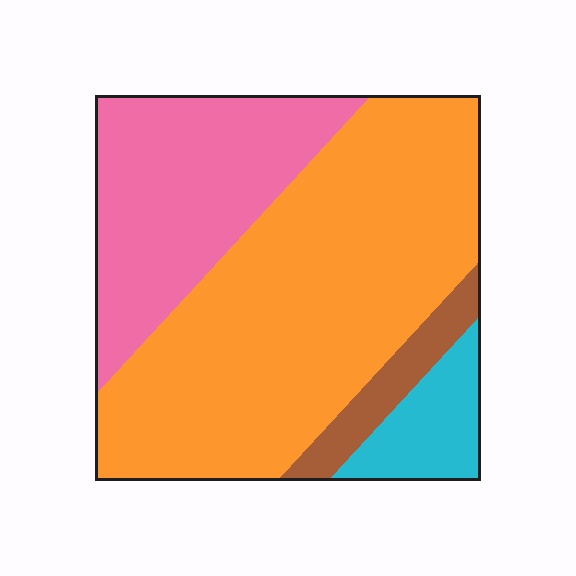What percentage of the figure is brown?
Brown takes up about one tenth (1/10) of the figure.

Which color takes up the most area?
Orange, at roughly 55%.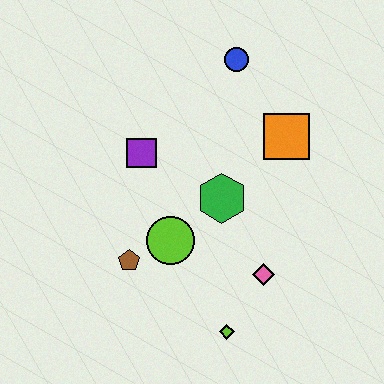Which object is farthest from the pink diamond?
The blue circle is farthest from the pink diamond.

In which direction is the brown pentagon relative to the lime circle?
The brown pentagon is to the left of the lime circle.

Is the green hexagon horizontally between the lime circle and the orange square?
Yes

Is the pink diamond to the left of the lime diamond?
No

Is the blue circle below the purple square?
No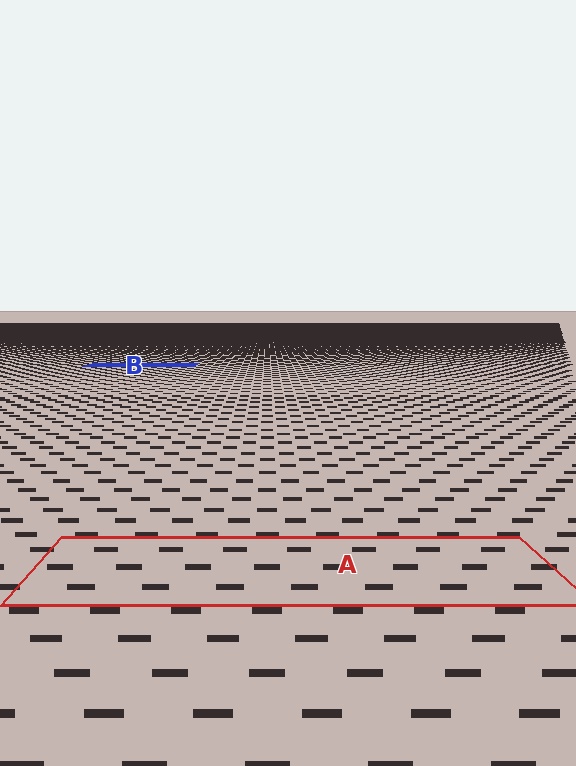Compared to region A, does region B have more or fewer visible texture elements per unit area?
Region B has more texture elements per unit area — they are packed more densely because it is farther away.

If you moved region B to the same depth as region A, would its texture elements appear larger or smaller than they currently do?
They would appear larger. At a closer depth, the same texture elements are projected at a bigger on-screen size.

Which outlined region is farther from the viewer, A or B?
Region B is farther from the viewer — the texture elements inside it appear smaller and more densely packed.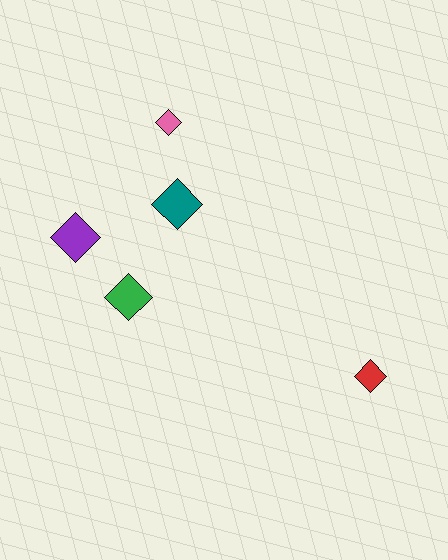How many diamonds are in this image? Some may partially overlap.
There are 5 diamonds.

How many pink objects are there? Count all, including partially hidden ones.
There is 1 pink object.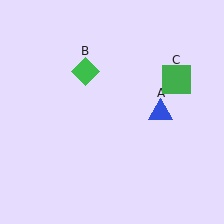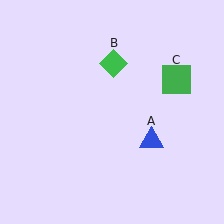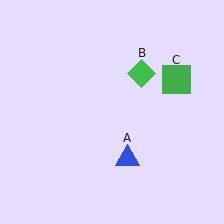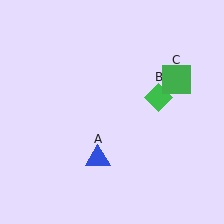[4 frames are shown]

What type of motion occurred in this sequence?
The blue triangle (object A), green diamond (object B) rotated clockwise around the center of the scene.